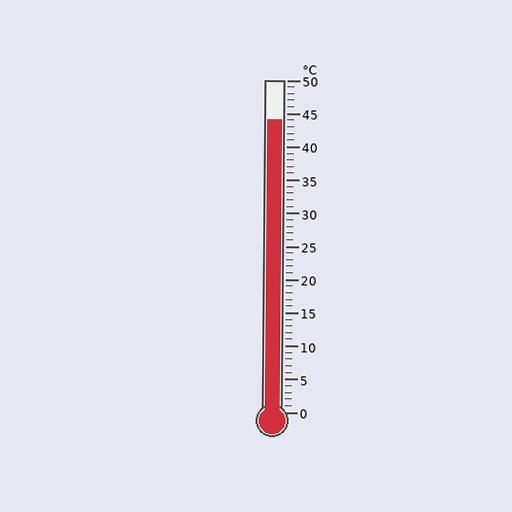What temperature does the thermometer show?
The thermometer shows approximately 44°C.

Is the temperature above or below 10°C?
The temperature is above 10°C.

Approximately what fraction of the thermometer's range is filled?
The thermometer is filled to approximately 90% of its range.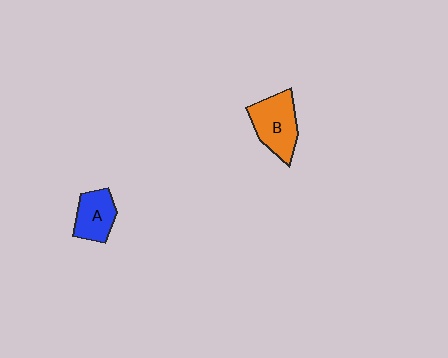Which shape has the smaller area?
Shape A (blue).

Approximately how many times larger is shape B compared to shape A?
Approximately 1.4 times.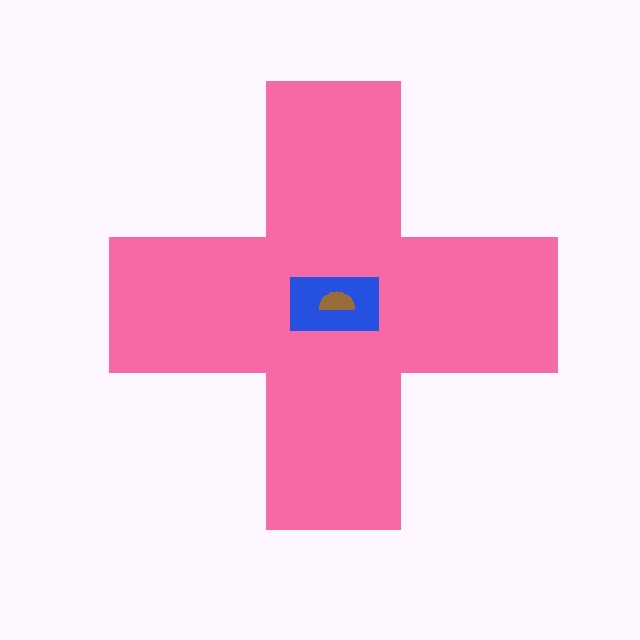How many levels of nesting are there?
3.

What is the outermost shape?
The pink cross.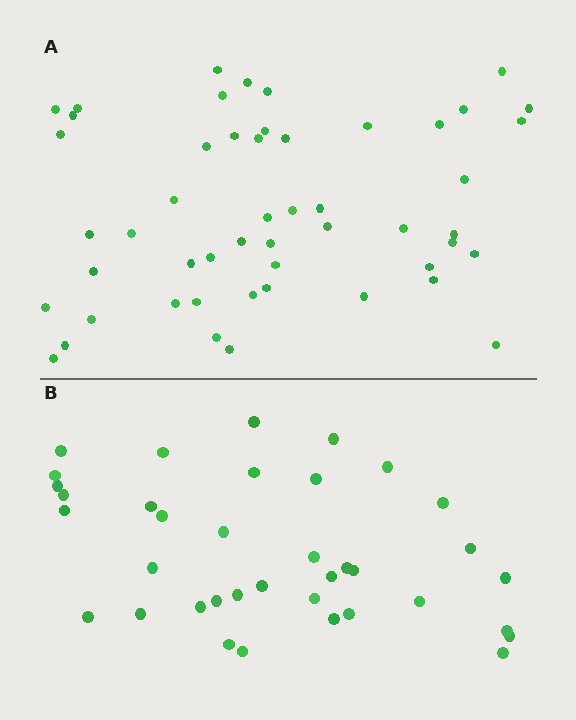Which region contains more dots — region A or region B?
Region A (the top region) has more dots.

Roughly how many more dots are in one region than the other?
Region A has approximately 15 more dots than region B.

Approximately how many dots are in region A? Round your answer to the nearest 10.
About 50 dots. (The exact count is 51, which rounds to 50.)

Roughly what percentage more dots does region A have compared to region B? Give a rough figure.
About 40% more.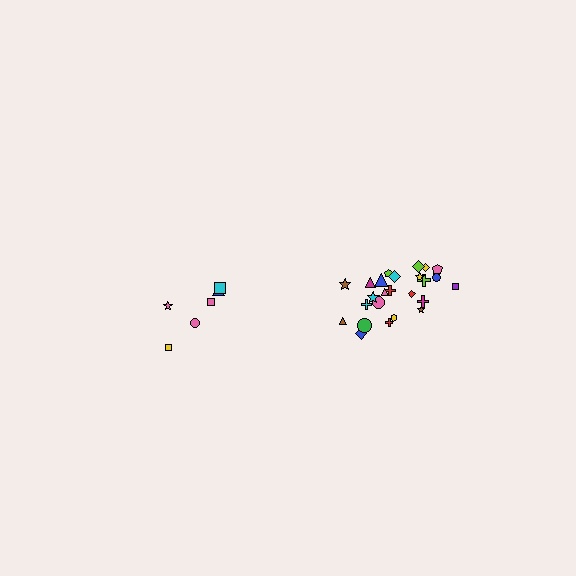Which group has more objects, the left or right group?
The right group.